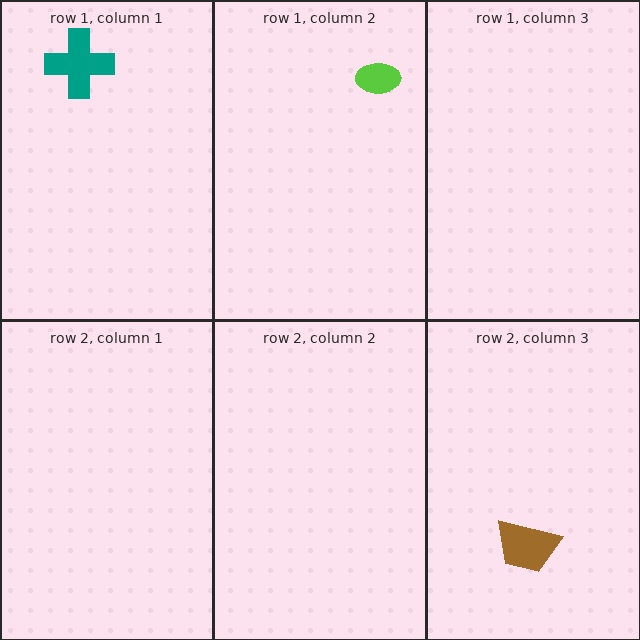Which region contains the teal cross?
The row 1, column 1 region.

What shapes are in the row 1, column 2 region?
The lime ellipse.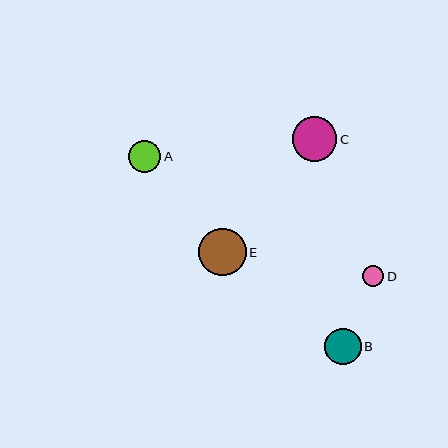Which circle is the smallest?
Circle D is the smallest with a size of approximately 21 pixels.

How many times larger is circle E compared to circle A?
Circle E is approximately 1.5 times the size of circle A.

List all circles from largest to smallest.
From largest to smallest: E, C, B, A, D.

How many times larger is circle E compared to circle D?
Circle E is approximately 2.3 times the size of circle D.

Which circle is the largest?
Circle E is the largest with a size of approximately 47 pixels.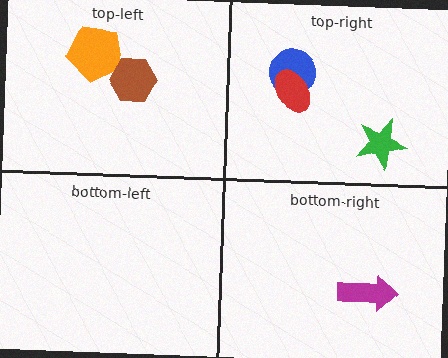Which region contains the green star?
The top-right region.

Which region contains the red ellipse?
The top-right region.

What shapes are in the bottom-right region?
The magenta arrow.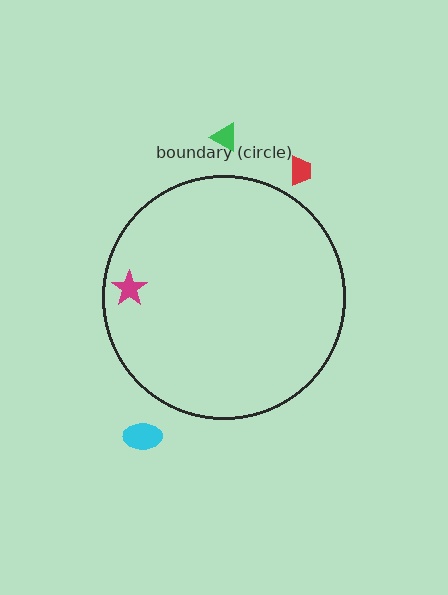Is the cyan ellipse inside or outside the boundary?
Outside.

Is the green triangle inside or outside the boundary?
Outside.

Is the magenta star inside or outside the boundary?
Inside.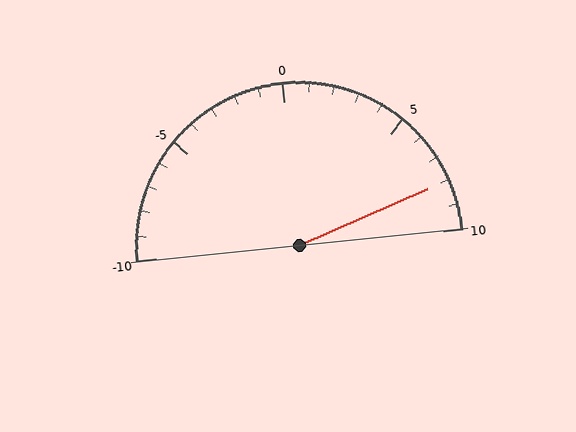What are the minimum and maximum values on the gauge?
The gauge ranges from -10 to 10.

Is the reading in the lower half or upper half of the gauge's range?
The reading is in the upper half of the range (-10 to 10).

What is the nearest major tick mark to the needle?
The nearest major tick mark is 10.